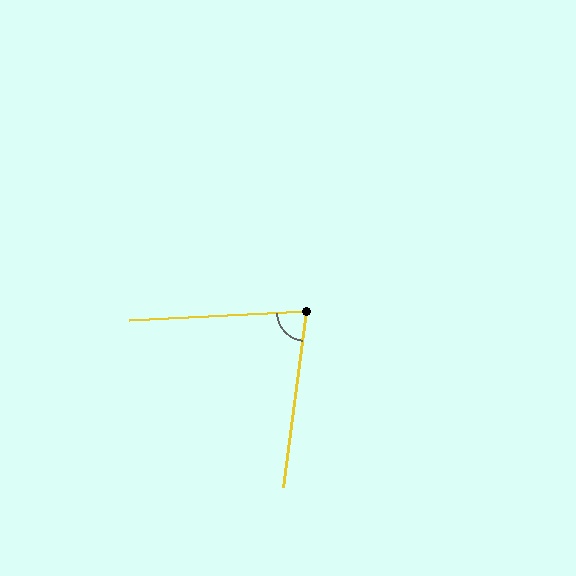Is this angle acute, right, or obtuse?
It is acute.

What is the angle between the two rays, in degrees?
Approximately 80 degrees.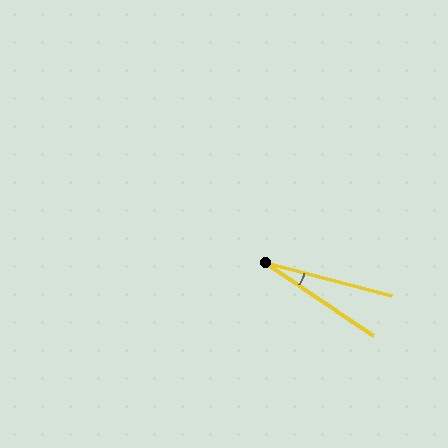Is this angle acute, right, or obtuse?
It is acute.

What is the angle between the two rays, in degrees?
Approximately 19 degrees.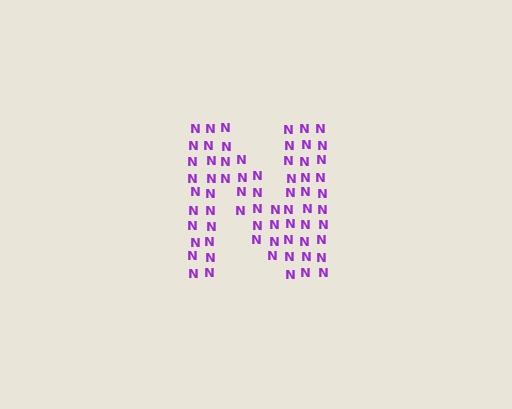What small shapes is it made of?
It is made of small letter N's.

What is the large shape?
The large shape is the letter N.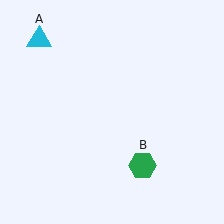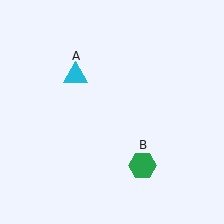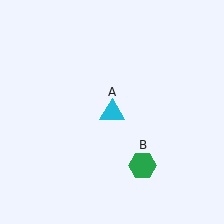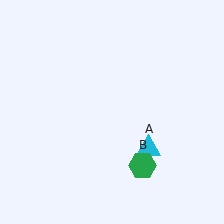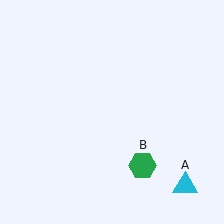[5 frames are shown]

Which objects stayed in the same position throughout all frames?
Green hexagon (object B) remained stationary.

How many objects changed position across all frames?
1 object changed position: cyan triangle (object A).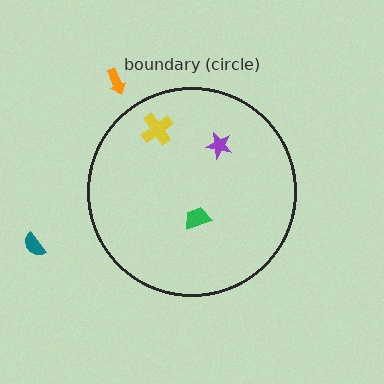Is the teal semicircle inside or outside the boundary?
Outside.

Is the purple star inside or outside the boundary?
Inside.